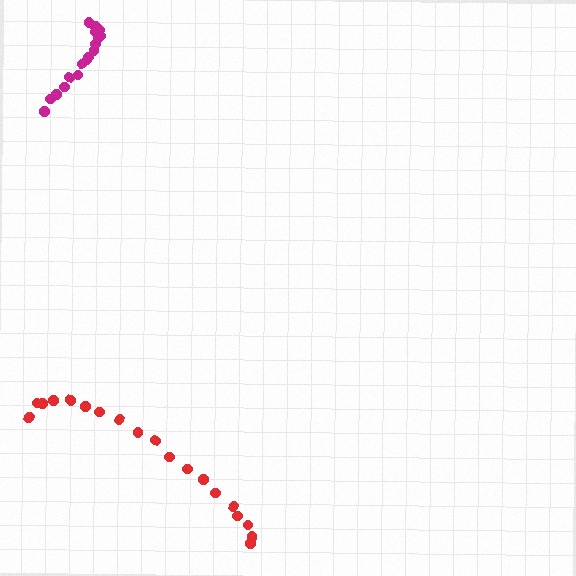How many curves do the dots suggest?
There are 2 distinct paths.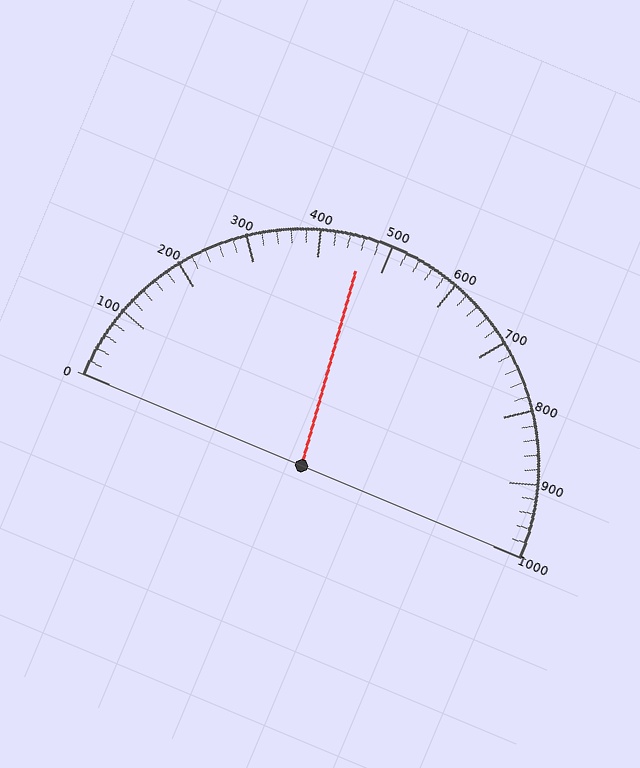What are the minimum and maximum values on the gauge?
The gauge ranges from 0 to 1000.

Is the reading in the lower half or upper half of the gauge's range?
The reading is in the lower half of the range (0 to 1000).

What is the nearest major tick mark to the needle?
The nearest major tick mark is 500.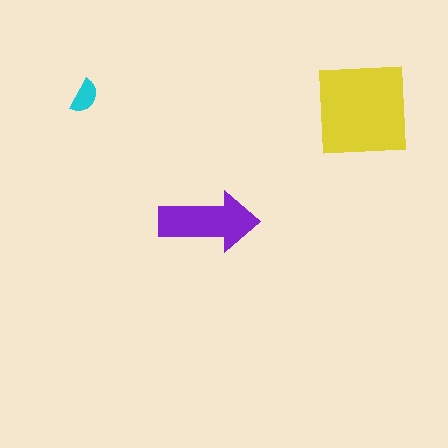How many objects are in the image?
There are 3 objects in the image.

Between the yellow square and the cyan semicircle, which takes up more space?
The yellow square.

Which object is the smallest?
The cyan semicircle.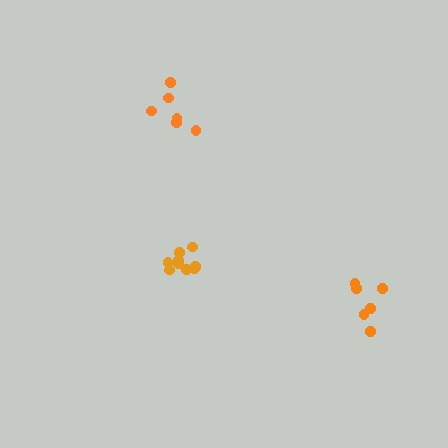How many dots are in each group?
Group 1: 10 dots, Group 2: 6 dots, Group 3: 6 dots (22 total).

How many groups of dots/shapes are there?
There are 3 groups.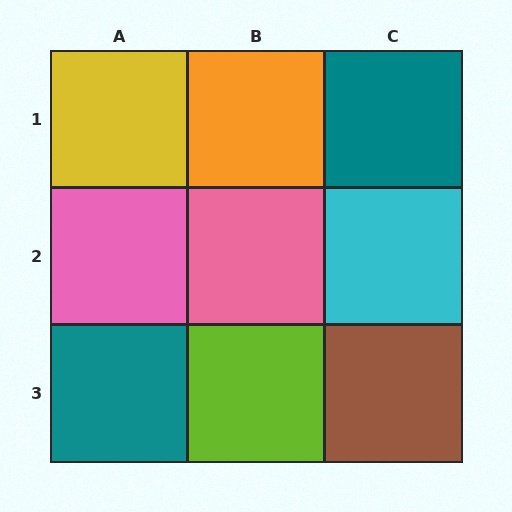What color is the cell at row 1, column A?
Yellow.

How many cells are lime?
1 cell is lime.